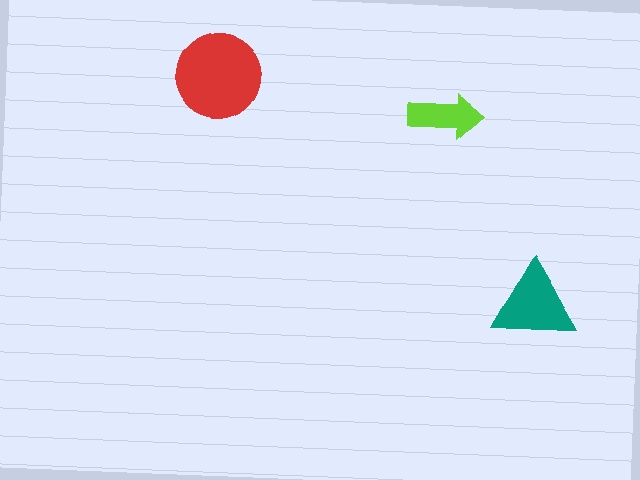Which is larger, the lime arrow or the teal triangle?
The teal triangle.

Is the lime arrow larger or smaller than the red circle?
Smaller.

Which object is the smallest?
The lime arrow.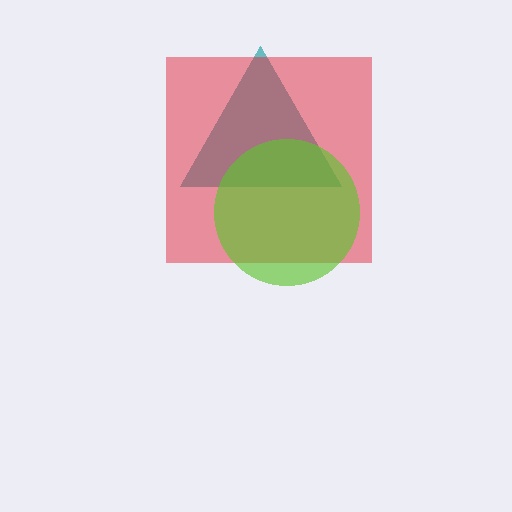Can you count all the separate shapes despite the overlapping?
Yes, there are 3 separate shapes.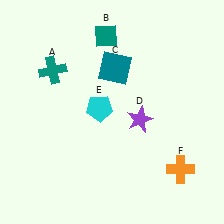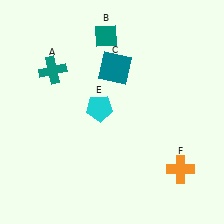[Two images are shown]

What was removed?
The purple star (D) was removed in Image 2.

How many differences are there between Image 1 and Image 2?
There is 1 difference between the two images.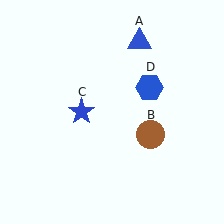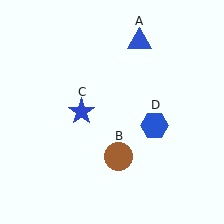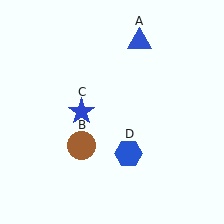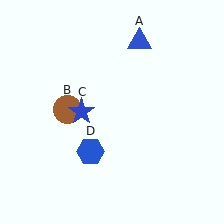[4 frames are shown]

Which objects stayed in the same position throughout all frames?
Blue triangle (object A) and blue star (object C) remained stationary.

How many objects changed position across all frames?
2 objects changed position: brown circle (object B), blue hexagon (object D).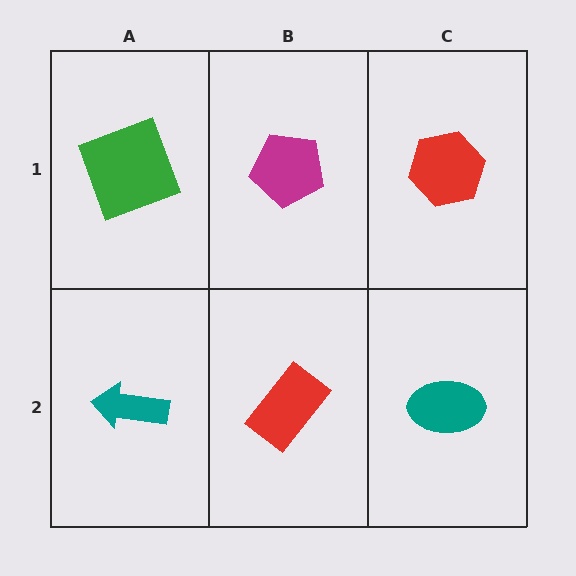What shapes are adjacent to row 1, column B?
A red rectangle (row 2, column B), a green square (row 1, column A), a red hexagon (row 1, column C).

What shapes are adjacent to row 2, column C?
A red hexagon (row 1, column C), a red rectangle (row 2, column B).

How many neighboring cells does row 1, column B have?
3.